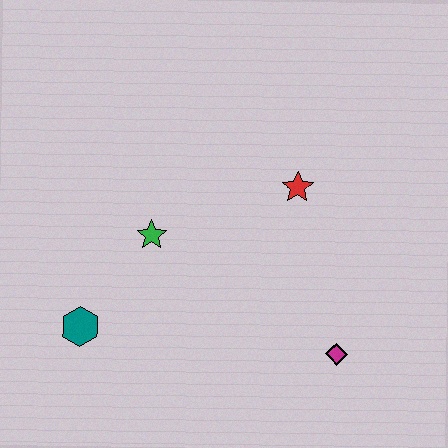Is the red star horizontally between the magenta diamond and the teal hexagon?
Yes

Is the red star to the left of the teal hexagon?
No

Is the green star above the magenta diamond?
Yes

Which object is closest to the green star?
The teal hexagon is closest to the green star.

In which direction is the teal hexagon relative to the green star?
The teal hexagon is below the green star.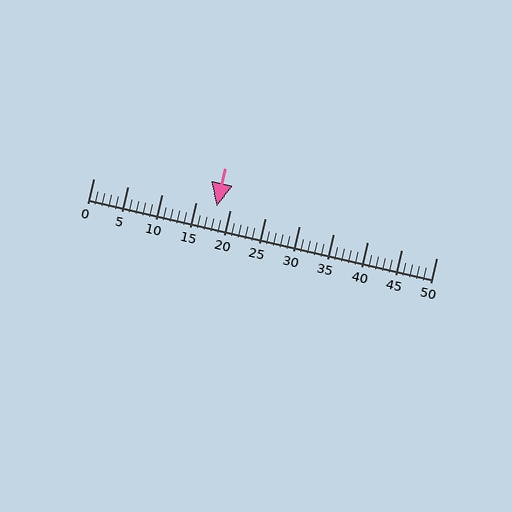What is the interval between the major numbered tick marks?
The major tick marks are spaced 5 units apart.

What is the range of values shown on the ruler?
The ruler shows values from 0 to 50.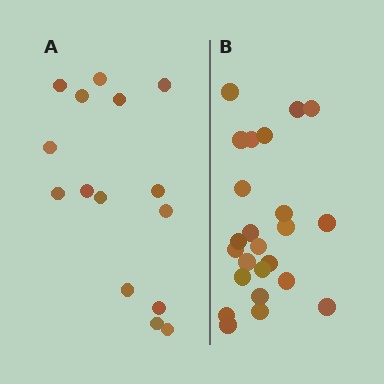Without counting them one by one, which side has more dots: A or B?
Region B (the right region) has more dots.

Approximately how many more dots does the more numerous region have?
Region B has roughly 8 or so more dots than region A.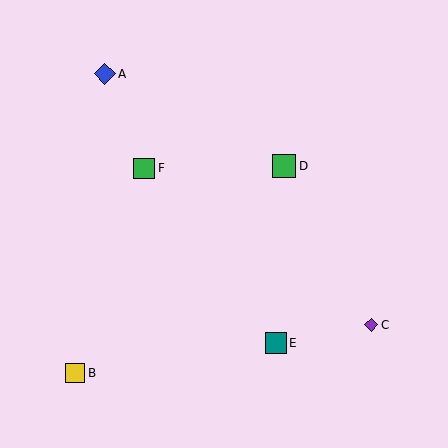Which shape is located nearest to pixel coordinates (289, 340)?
The teal square (labeled E) at (276, 343) is nearest to that location.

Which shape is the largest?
The green square (labeled D) is the largest.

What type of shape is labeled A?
Shape A is a blue diamond.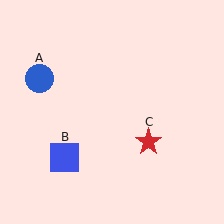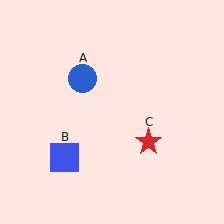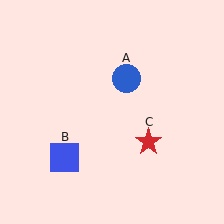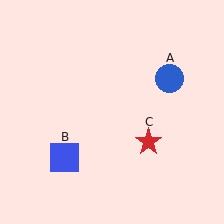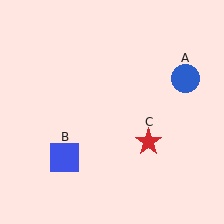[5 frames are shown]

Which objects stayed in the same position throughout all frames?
Blue square (object B) and red star (object C) remained stationary.